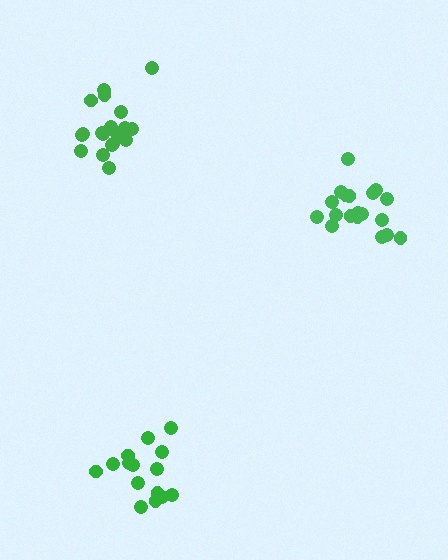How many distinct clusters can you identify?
There are 3 distinct clusters.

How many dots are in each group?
Group 1: 19 dots, Group 2: 21 dots, Group 3: 15 dots (55 total).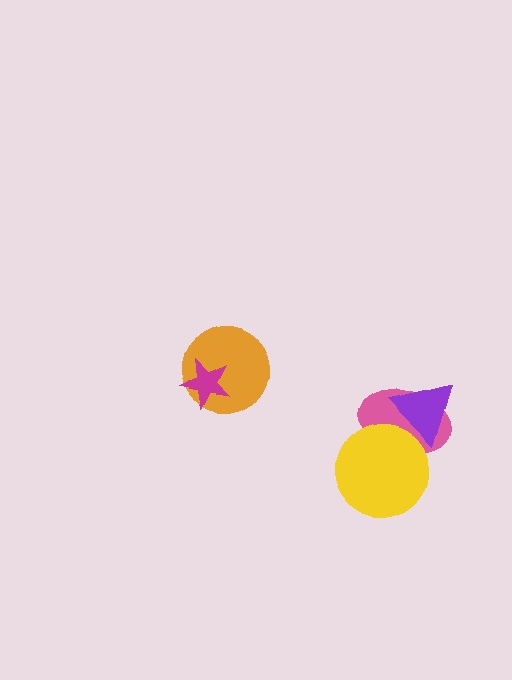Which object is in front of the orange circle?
The magenta star is in front of the orange circle.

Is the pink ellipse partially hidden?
Yes, it is partially covered by another shape.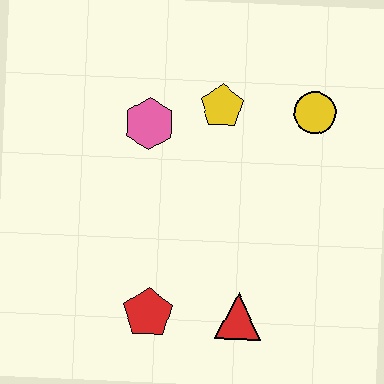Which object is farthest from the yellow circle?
The red pentagon is farthest from the yellow circle.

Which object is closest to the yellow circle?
The yellow pentagon is closest to the yellow circle.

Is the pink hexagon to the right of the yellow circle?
No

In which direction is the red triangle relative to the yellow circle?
The red triangle is below the yellow circle.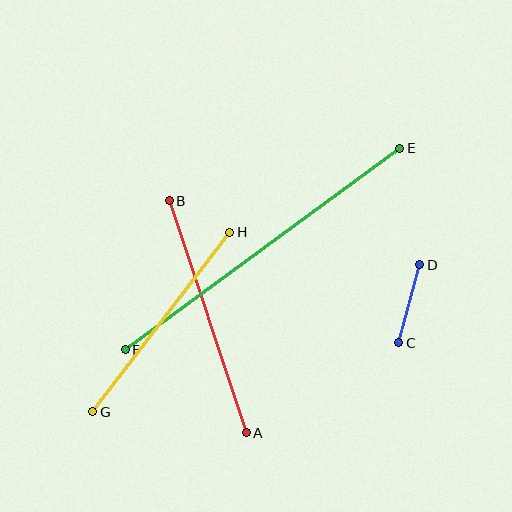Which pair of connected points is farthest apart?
Points E and F are farthest apart.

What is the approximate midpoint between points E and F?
The midpoint is at approximately (263, 249) pixels.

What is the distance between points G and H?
The distance is approximately 226 pixels.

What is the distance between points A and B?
The distance is approximately 245 pixels.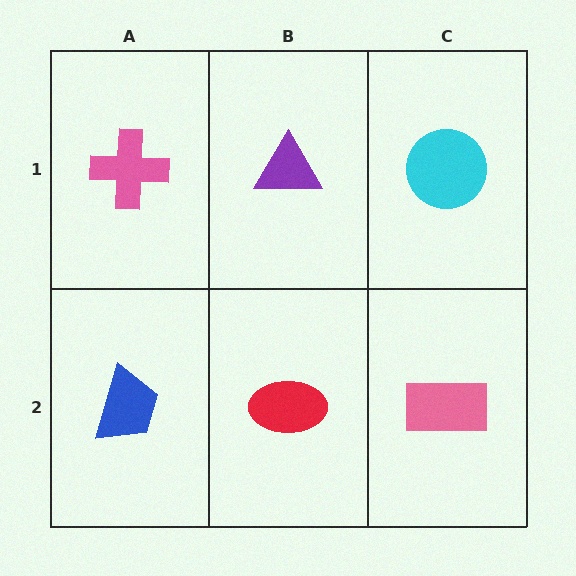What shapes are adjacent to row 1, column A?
A blue trapezoid (row 2, column A), a purple triangle (row 1, column B).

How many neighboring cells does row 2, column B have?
3.